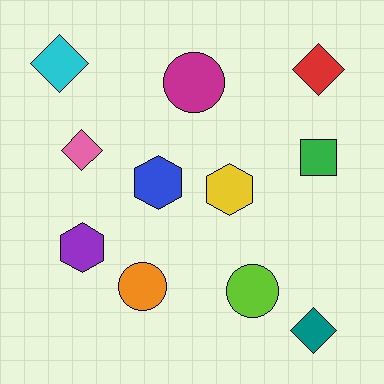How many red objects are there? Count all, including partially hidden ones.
There is 1 red object.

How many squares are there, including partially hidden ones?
There is 1 square.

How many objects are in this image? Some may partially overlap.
There are 11 objects.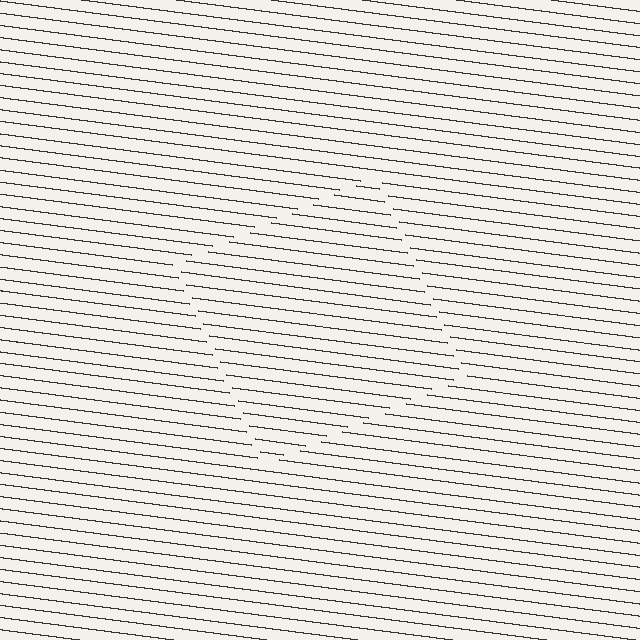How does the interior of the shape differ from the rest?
The interior of the shape contains the same grating, shifted by half a period — the contour is defined by the phase discontinuity where line-ends from the inner and outer gratings abut.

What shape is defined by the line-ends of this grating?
An illusory square. The interior of the shape contains the same grating, shifted by half a period — the contour is defined by the phase discontinuity where line-ends from the inner and outer gratings abut.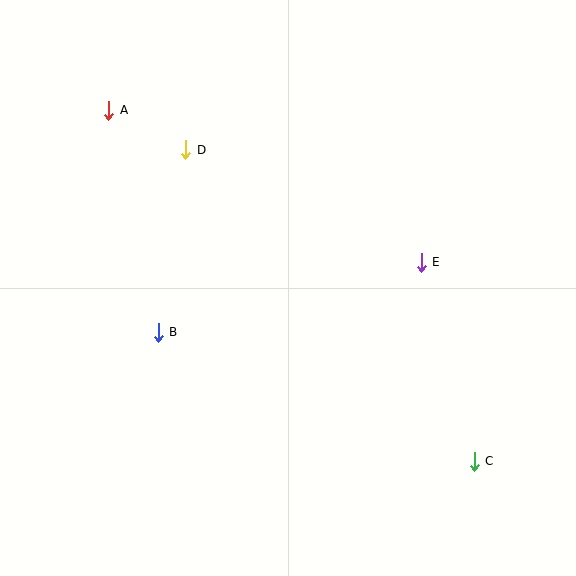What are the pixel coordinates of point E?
Point E is at (421, 262).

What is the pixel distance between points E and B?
The distance between E and B is 272 pixels.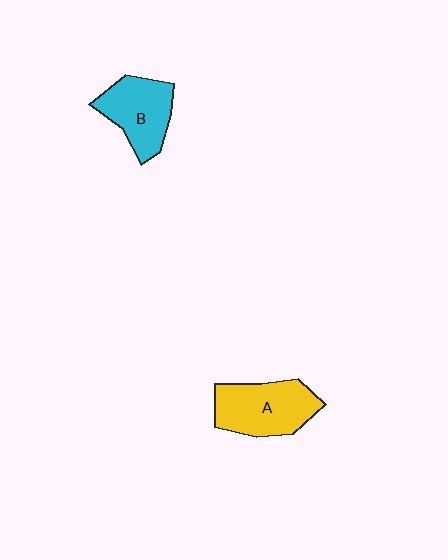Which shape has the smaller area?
Shape B (cyan).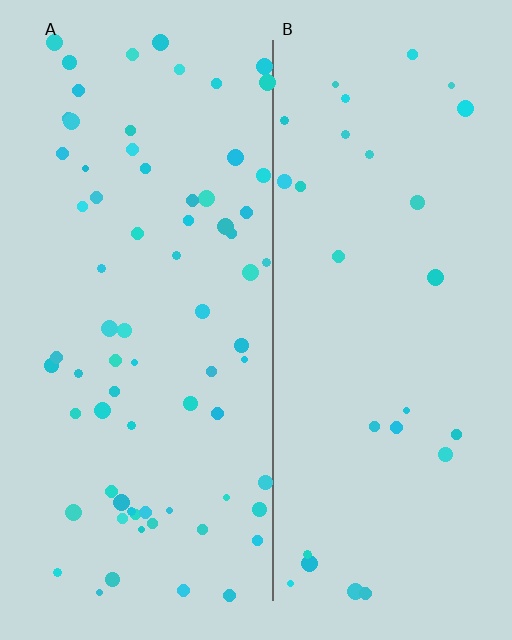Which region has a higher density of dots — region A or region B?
A (the left).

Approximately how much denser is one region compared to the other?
Approximately 2.4× — region A over region B.